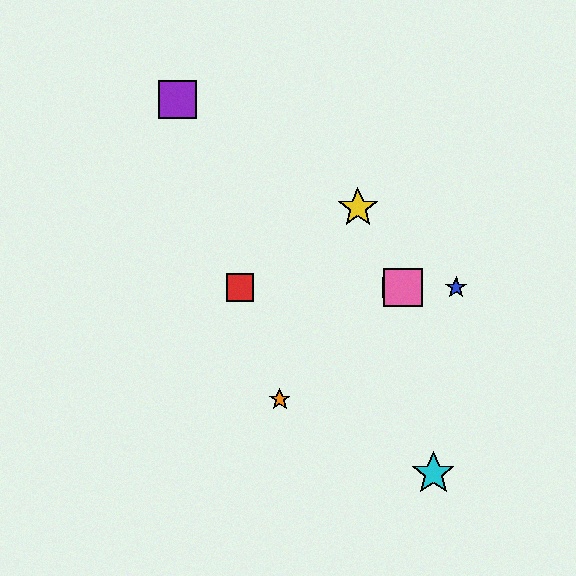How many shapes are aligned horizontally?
4 shapes (the red square, the blue star, the green square, the pink square) are aligned horizontally.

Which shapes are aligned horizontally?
The red square, the blue star, the green square, the pink square are aligned horizontally.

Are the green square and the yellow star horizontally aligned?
No, the green square is at y≈287 and the yellow star is at y≈208.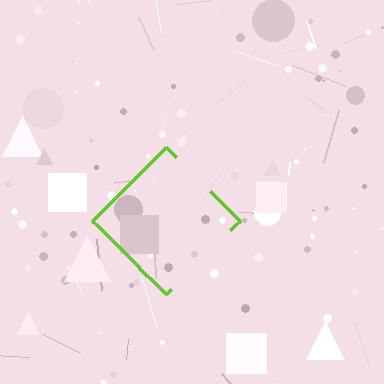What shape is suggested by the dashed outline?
The dashed outline suggests a diamond.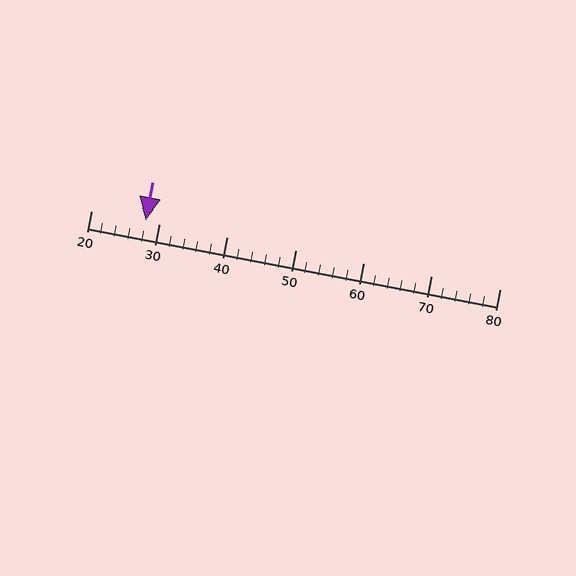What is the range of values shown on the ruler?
The ruler shows values from 20 to 80.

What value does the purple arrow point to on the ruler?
The purple arrow points to approximately 28.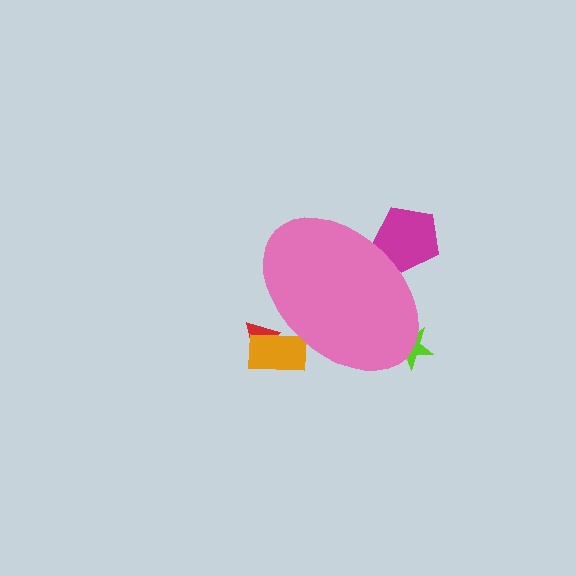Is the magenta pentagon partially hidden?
Yes, the magenta pentagon is partially hidden behind the pink ellipse.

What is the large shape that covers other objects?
A pink ellipse.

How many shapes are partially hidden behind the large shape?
4 shapes are partially hidden.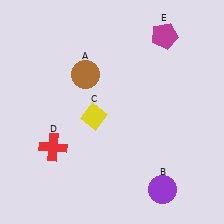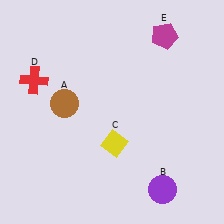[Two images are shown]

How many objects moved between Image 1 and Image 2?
3 objects moved between the two images.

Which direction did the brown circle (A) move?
The brown circle (A) moved down.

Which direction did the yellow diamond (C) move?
The yellow diamond (C) moved down.